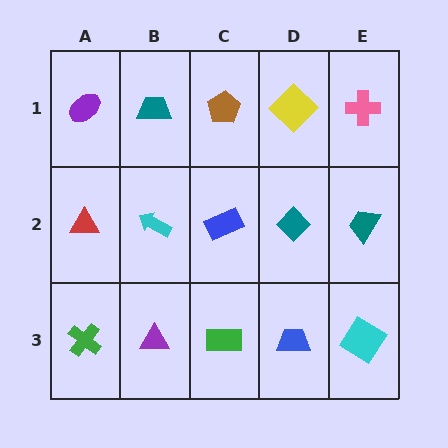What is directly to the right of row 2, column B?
A blue rectangle.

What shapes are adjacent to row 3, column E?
A teal trapezoid (row 2, column E), a blue trapezoid (row 3, column D).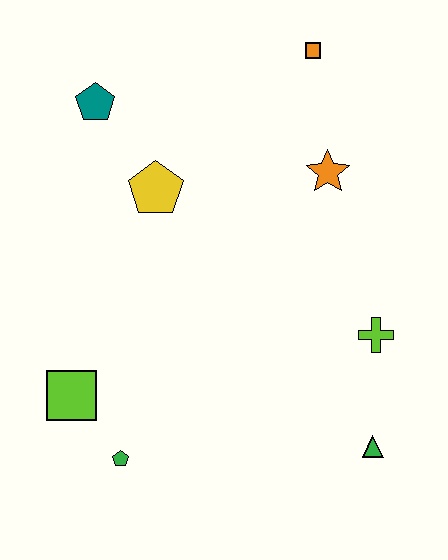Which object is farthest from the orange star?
The green pentagon is farthest from the orange star.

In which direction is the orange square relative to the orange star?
The orange square is above the orange star.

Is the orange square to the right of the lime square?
Yes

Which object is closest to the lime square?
The green pentagon is closest to the lime square.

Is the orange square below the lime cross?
No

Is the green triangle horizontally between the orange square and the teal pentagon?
No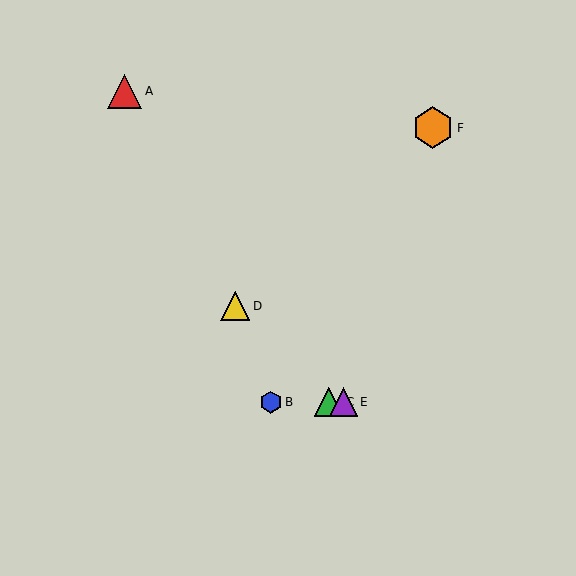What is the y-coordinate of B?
Object B is at y≈402.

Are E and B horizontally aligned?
Yes, both are at y≈402.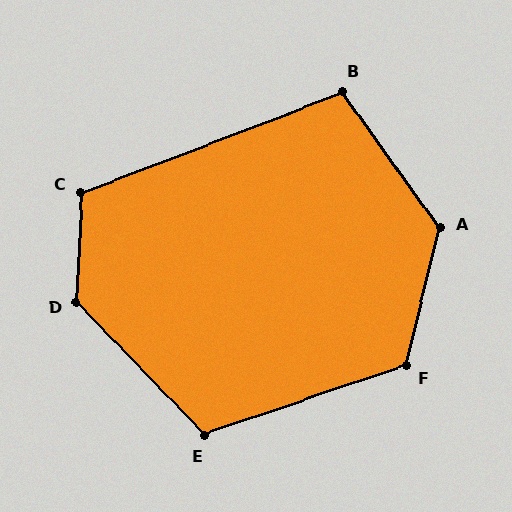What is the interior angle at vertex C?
Approximately 114 degrees (obtuse).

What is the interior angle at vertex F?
Approximately 123 degrees (obtuse).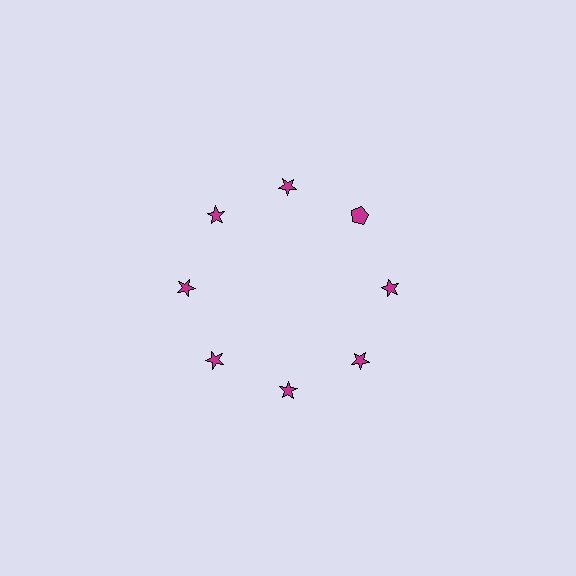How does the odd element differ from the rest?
It has a different shape: pentagon instead of star.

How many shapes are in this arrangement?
There are 8 shapes arranged in a ring pattern.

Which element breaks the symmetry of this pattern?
The magenta pentagon at roughly the 2 o'clock position breaks the symmetry. All other shapes are magenta stars.